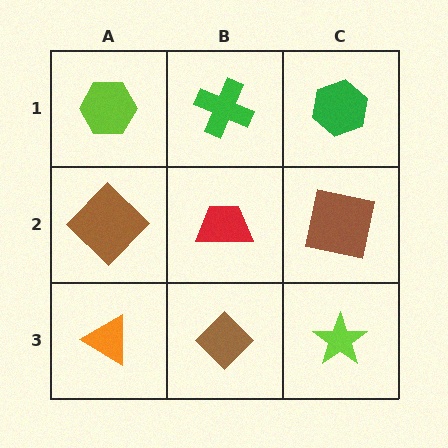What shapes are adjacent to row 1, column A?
A brown diamond (row 2, column A), a green cross (row 1, column B).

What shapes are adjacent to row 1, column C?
A brown square (row 2, column C), a green cross (row 1, column B).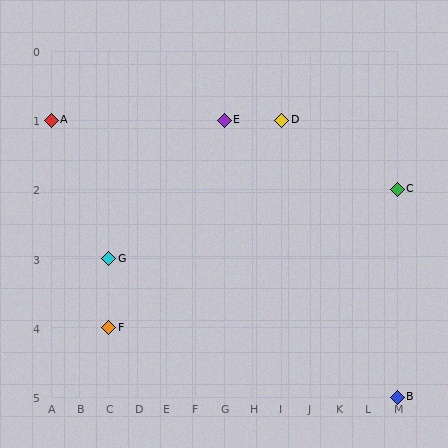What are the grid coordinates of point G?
Point G is at grid coordinates (C, 3).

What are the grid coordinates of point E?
Point E is at grid coordinates (G, 1).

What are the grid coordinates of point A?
Point A is at grid coordinates (A, 1).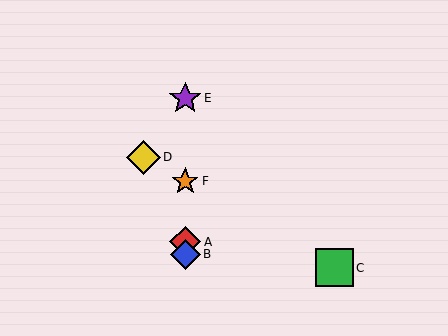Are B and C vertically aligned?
No, B is at x≈185 and C is at x≈334.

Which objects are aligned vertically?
Objects A, B, E, F are aligned vertically.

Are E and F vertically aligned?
Yes, both are at x≈185.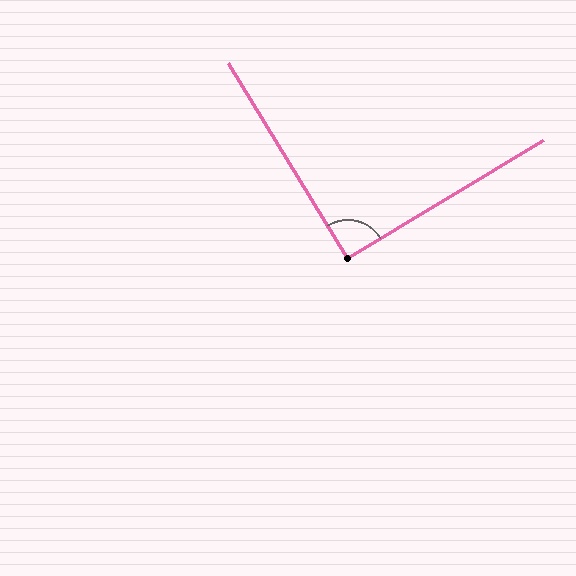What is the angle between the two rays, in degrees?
Approximately 91 degrees.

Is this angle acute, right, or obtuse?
It is approximately a right angle.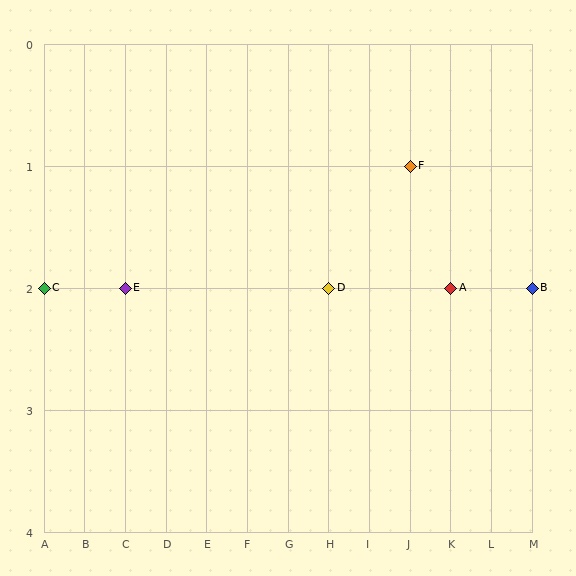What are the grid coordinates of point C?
Point C is at grid coordinates (A, 2).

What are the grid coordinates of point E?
Point E is at grid coordinates (C, 2).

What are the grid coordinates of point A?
Point A is at grid coordinates (K, 2).